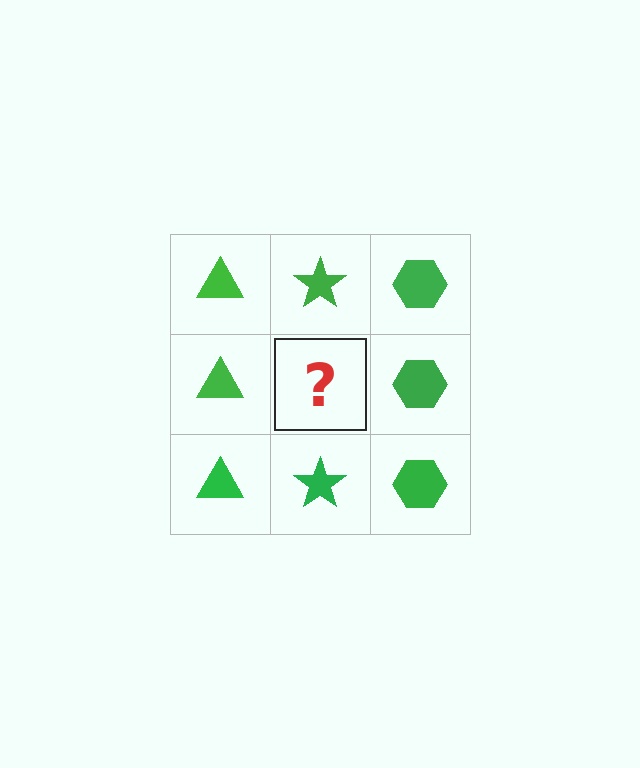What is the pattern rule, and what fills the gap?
The rule is that each column has a consistent shape. The gap should be filled with a green star.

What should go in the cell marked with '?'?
The missing cell should contain a green star.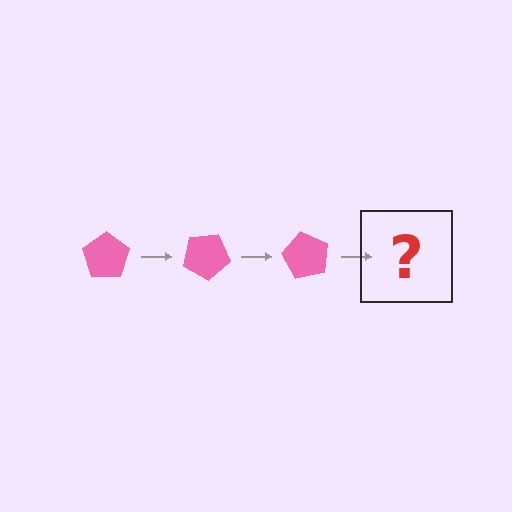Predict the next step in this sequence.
The next step is a pink pentagon rotated 90 degrees.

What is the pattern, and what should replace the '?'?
The pattern is that the pentagon rotates 30 degrees each step. The '?' should be a pink pentagon rotated 90 degrees.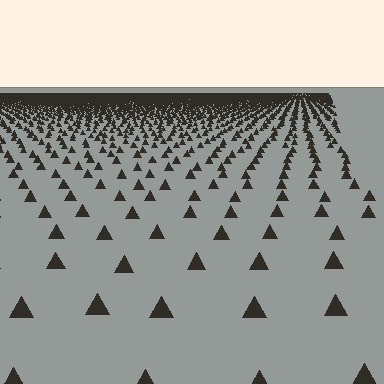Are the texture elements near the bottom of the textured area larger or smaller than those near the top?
Larger. Near the bottom, elements are closer to the viewer and appear at a bigger on-screen size.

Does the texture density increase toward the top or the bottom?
Density increases toward the top.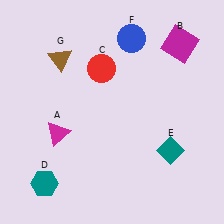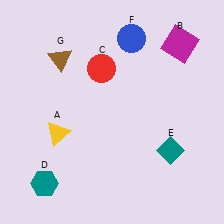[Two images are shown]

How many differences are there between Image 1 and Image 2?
There is 1 difference between the two images.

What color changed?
The triangle (A) changed from magenta in Image 1 to yellow in Image 2.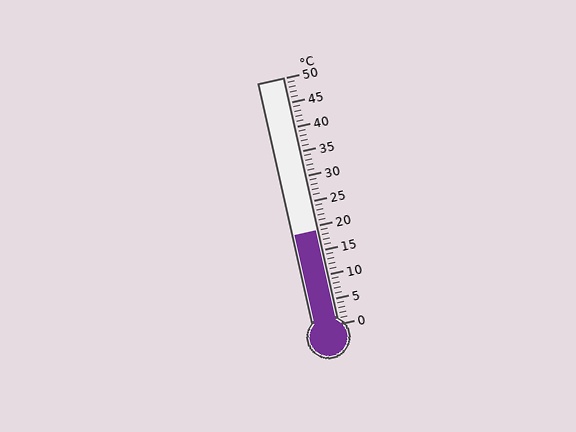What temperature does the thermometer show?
The thermometer shows approximately 19°C.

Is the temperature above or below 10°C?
The temperature is above 10°C.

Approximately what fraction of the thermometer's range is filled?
The thermometer is filled to approximately 40% of its range.